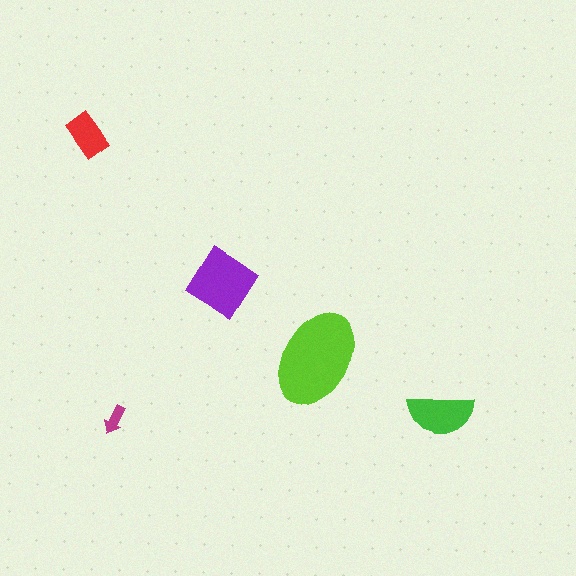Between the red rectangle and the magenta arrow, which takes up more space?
The red rectangle.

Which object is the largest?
The lime ellipse.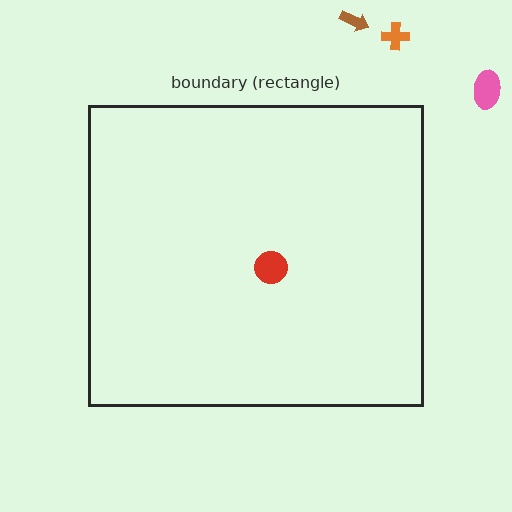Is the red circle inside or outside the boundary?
Inside.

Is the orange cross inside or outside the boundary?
Outside.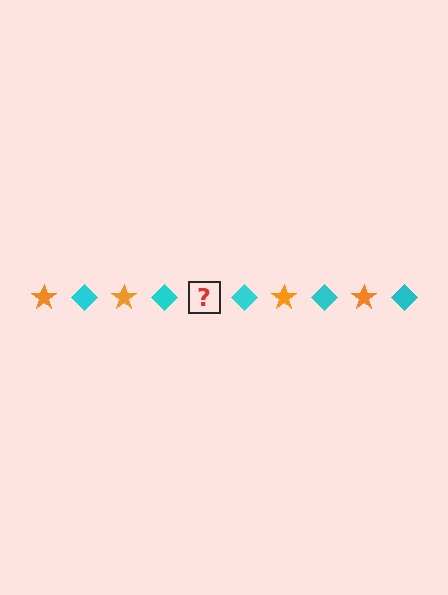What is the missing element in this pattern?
The missing element is an orange star.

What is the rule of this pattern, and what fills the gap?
The rule is that the pattern alternates between orange star and cyan diamond. The gap should be filled with an orange star.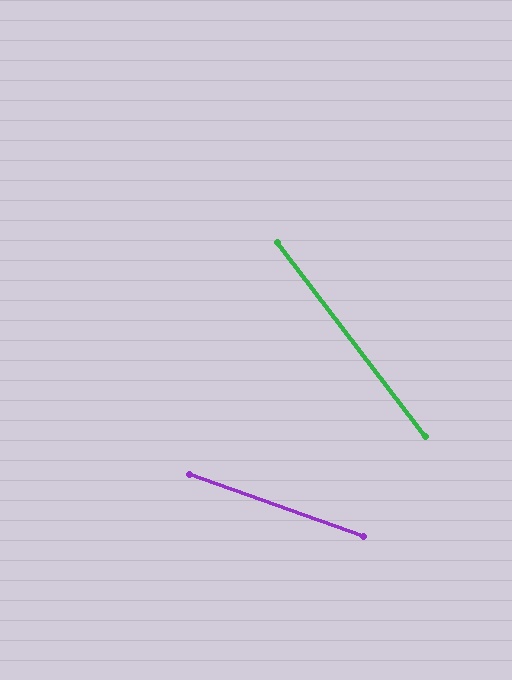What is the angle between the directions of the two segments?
Approximately 33 degrees.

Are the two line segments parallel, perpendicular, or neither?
Neither parallel nor perpendicular — they differ by about 33°.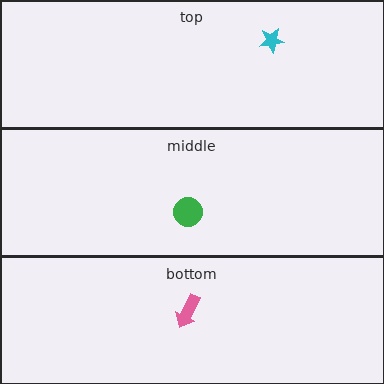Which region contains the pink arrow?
The bottom region.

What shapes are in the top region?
The cyan star.